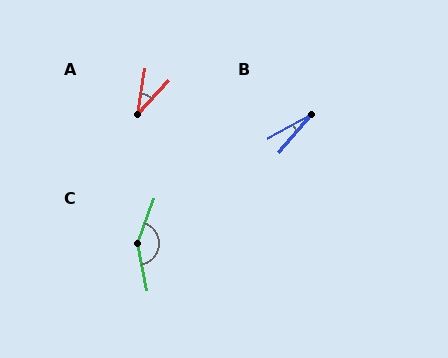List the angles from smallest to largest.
B (21°), A (34°), C (149°).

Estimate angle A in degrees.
Approximately 34 degrees.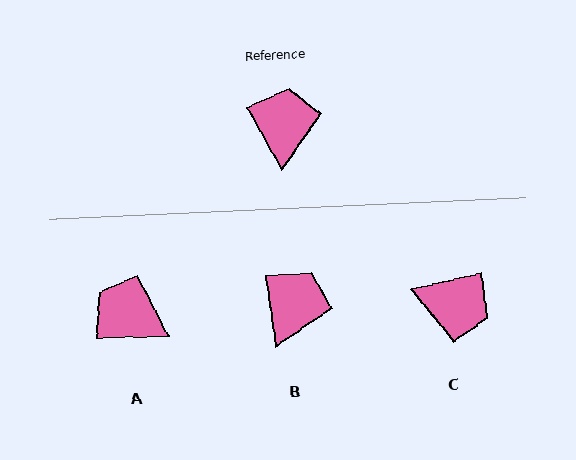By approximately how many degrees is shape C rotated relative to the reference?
Approximately 106 degrees clockwise.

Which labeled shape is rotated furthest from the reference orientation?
C, about 106 degrees away.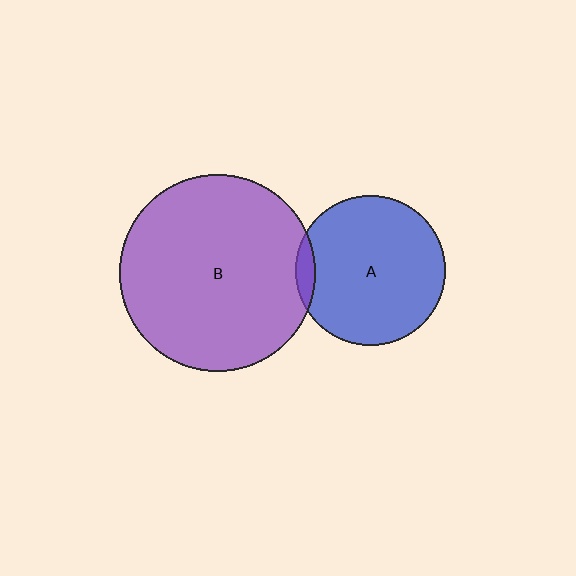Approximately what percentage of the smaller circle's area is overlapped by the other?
Approximately 5%.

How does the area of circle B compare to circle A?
Approximately 1.7 times.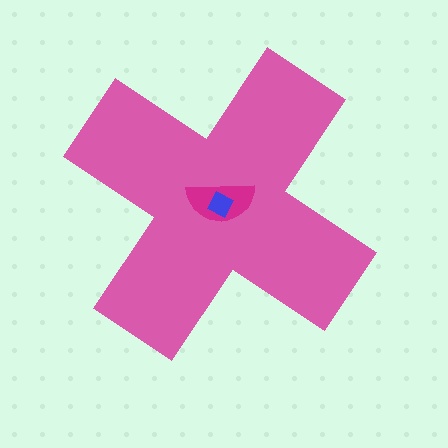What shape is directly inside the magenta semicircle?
The blue diamond.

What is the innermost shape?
The blue diamond.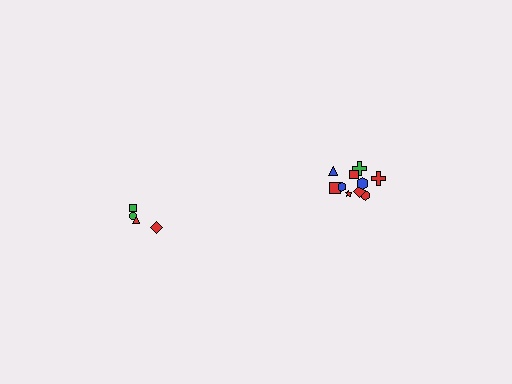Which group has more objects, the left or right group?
The right group.